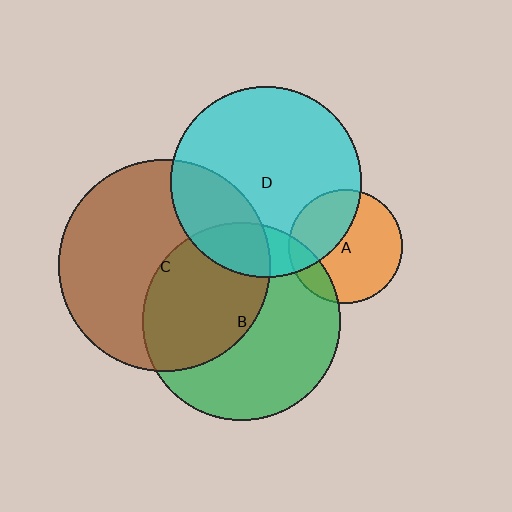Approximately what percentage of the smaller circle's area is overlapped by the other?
Approximately 35%.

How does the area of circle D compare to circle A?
Approximately 2.8 times.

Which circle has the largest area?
Circle C (brown).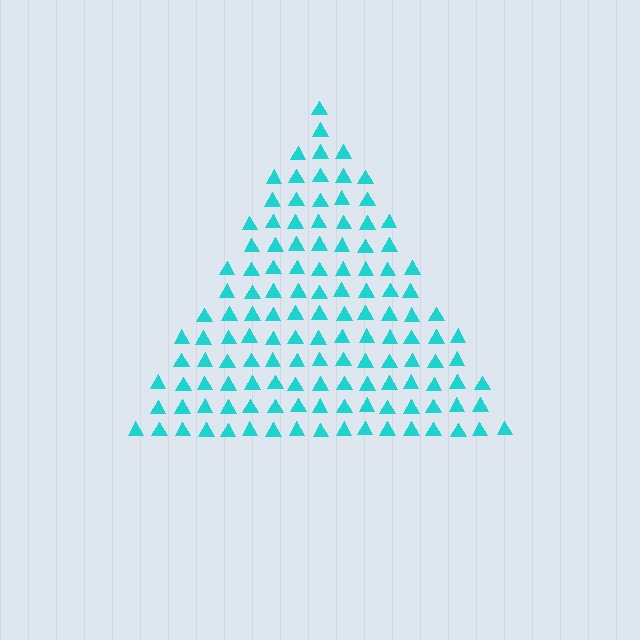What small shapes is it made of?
It is made of small triangles.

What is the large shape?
The large shape is a triangle.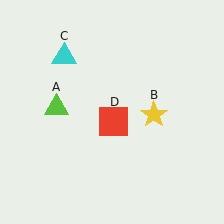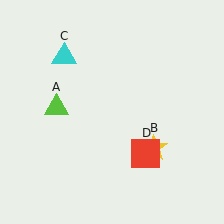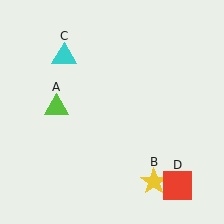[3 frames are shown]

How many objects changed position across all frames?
2 objects changed position: yellow star (object B), red square (object D).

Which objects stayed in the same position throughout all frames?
Lime triangle (object A) and cyan triangle (object C) remained stationary.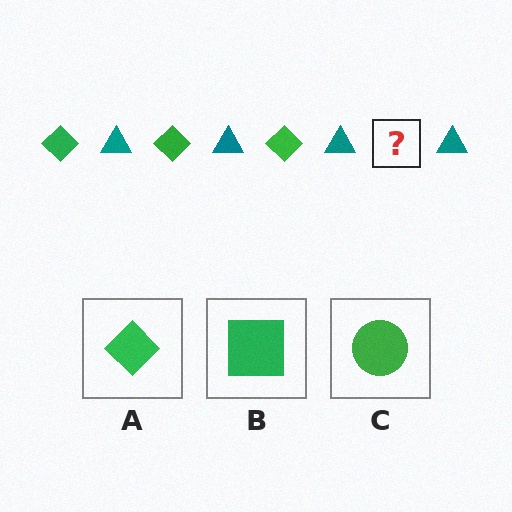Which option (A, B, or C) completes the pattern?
A.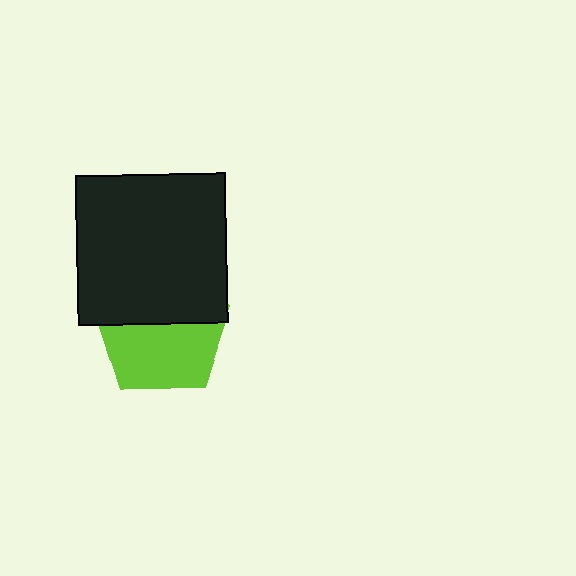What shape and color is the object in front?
The object in front is a black square.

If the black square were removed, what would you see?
You would see the complete lime pentagon.